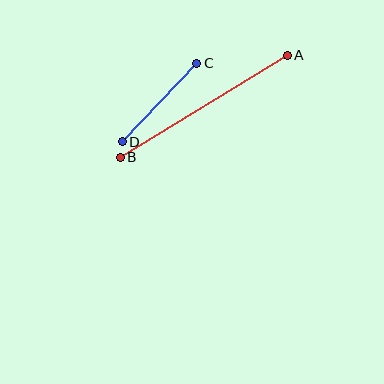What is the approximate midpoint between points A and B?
The midpoint is at approximately (204, 106) pixels.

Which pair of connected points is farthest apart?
Points A and B are farthest apart.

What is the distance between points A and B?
The distance is approximately 196 pixels.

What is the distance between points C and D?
The distance is approximately 108 pixels.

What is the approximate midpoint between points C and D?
The midpoint is at approximately (159, 103) pixels.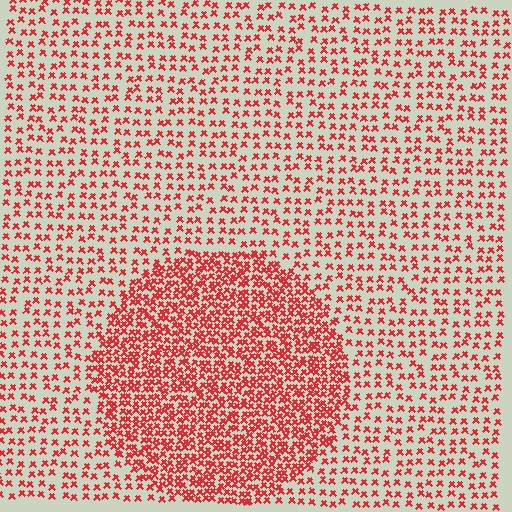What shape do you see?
I see a circle.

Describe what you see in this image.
The image contains small red elements arranged at two different densities. A circle-shaped region is visible where the elements are more densely packed than the surrounding area.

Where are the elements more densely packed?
The elements are more densely packed inside the circle boundary.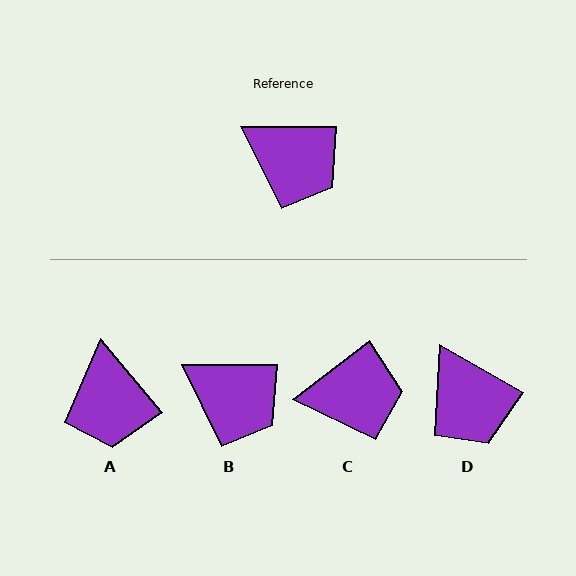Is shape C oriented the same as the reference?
No, it is off by about 38 degrees.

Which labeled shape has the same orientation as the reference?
B.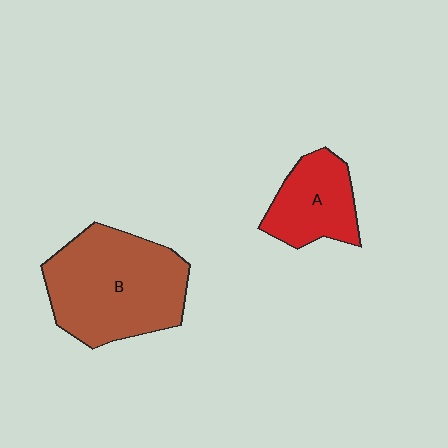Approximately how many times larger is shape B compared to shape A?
Approximately 2.0 times.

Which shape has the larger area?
Shape B (brown).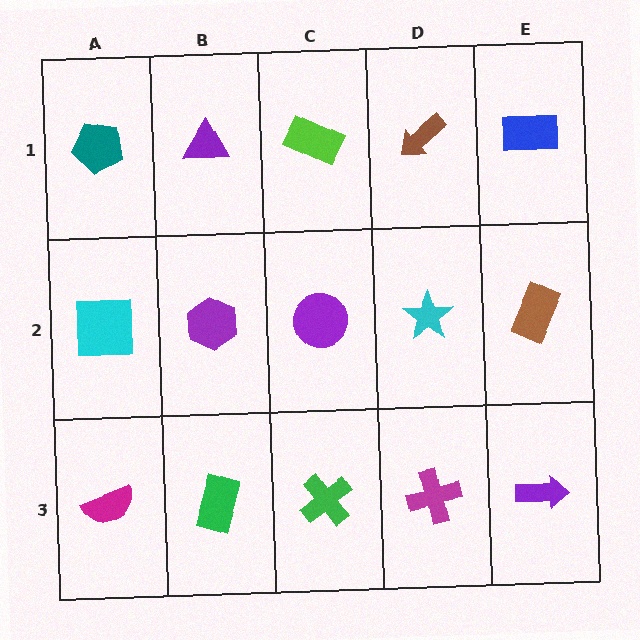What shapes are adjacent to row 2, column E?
A blue rectangle (row 1, column E), a purple arrow (row 3, column E), a cyan star (row 2, column D).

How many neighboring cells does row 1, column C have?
3.